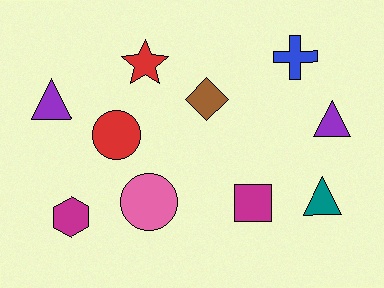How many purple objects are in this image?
There are 2 purple objects.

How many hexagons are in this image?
There is 1 hexagon.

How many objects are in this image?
There are 10 objects.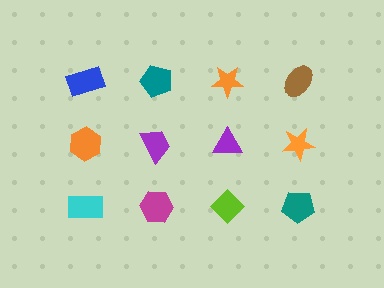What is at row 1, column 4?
A brown ellipse.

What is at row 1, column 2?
A teal pentagon.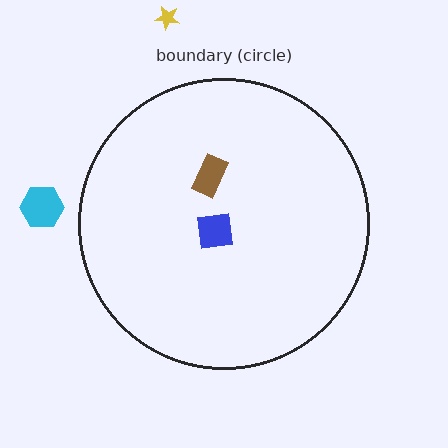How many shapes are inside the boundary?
2 inside, 2 outside.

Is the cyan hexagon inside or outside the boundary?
Outside.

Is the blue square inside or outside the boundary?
Inside.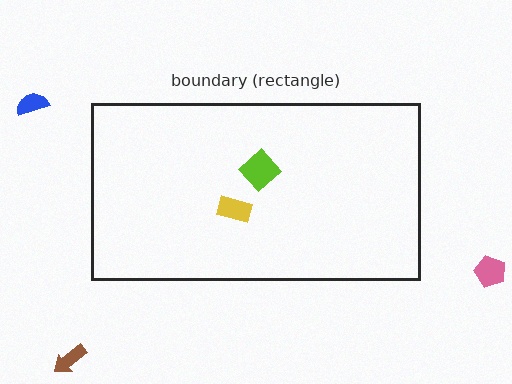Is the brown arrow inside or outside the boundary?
Outside.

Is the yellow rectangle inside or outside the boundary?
Inside.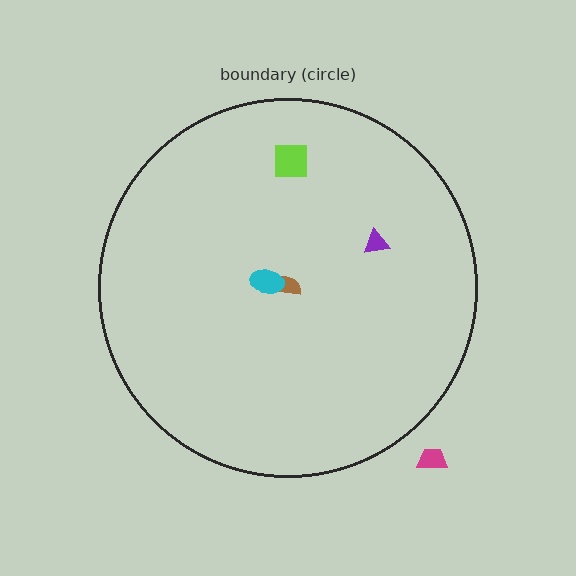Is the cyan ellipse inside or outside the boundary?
Inside.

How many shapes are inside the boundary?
4 inside, 1 outside.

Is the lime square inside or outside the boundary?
Inside.